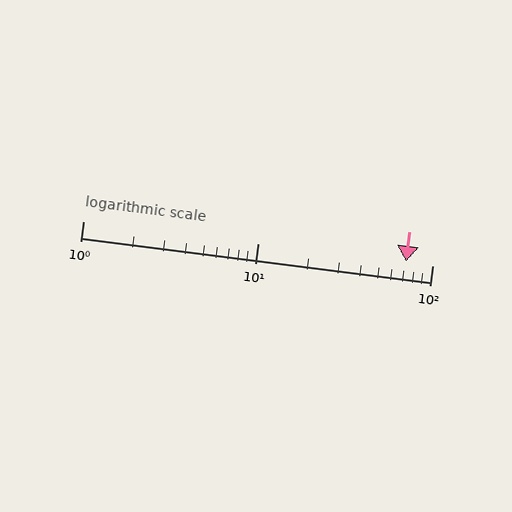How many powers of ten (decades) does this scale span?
The scale spans 2 decades, from 1 to 100.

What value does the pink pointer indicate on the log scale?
The pointer indicates approximately 71.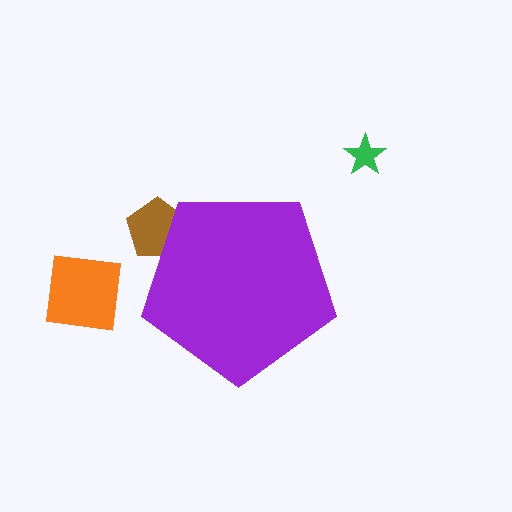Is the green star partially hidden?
No, the green star is fully visible.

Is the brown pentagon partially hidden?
Yes, the brown pentagon is partially hidden behind the purple pentagon.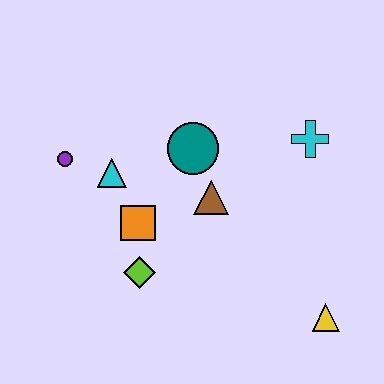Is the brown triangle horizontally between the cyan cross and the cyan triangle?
Yes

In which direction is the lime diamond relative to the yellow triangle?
The lime diamond is to the left of the yellow triangle.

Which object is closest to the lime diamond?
The orange square is closest to the lime diamond.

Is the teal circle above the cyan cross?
No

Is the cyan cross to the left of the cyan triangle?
No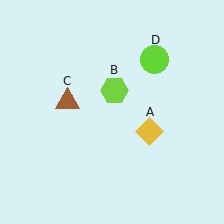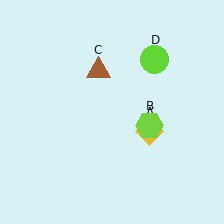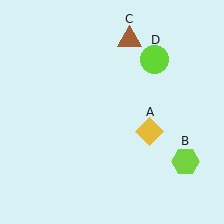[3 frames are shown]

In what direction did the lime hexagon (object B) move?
The lime hexagon (object B) moved down and to the right.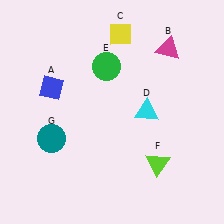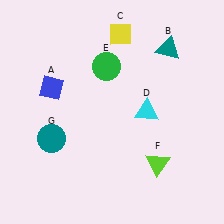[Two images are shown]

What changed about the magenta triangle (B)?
In Image 1, B is magenta. In Image 2, it changed to teal.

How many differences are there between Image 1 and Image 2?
There is 1 difference between the two images.